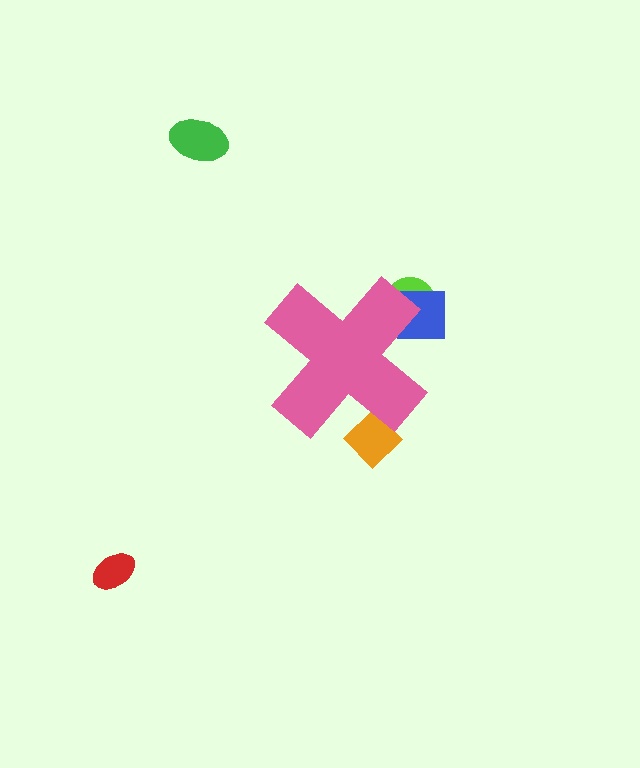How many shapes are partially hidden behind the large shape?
3 shapes are partially hidden.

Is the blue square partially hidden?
Yes, the blue square is partially hidden behind the pink cross.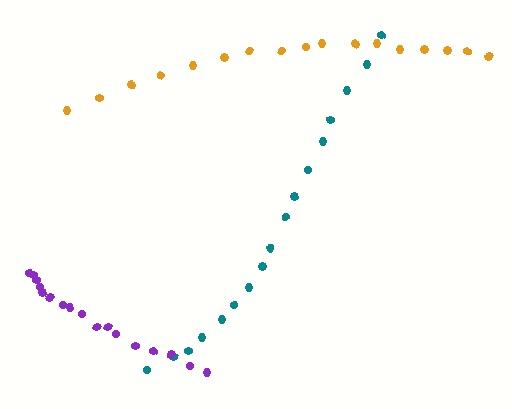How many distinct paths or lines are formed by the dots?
There are 3 distinct paths.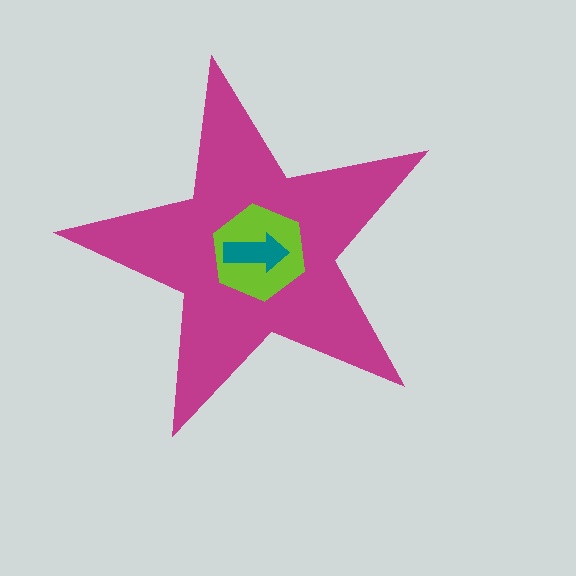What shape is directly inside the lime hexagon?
The teal arrow.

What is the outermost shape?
The magenta star.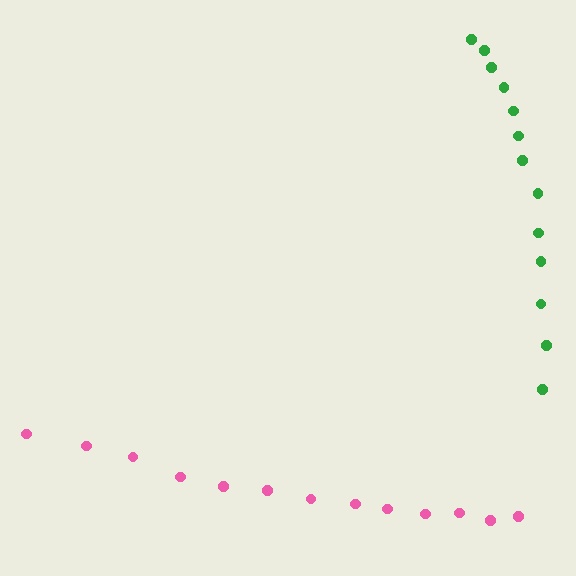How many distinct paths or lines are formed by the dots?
There are 2 distinct paths.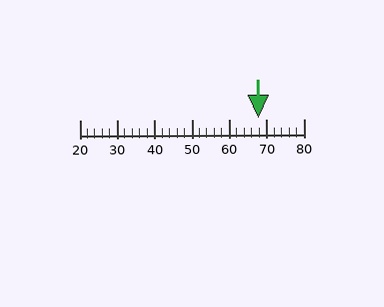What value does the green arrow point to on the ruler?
The green arrow points to approximately 68.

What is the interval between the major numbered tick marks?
The major tick marks are spaced 10 units apart.